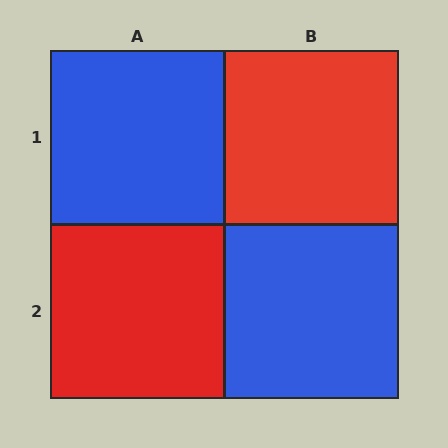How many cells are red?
2 cells are red.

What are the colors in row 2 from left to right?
Red, blue.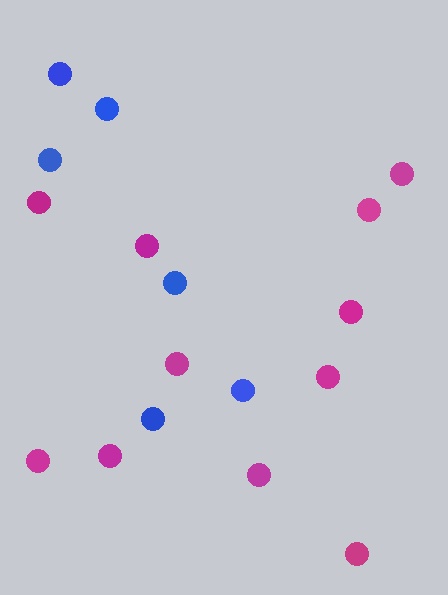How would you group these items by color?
There are 2 groups: one group of blue circles (6) and one group of magenta circles (11).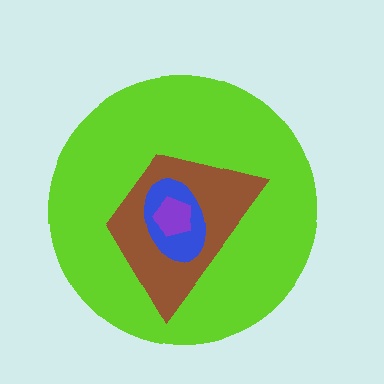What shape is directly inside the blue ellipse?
The purple pentagon.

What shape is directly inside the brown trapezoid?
The blue ellipse.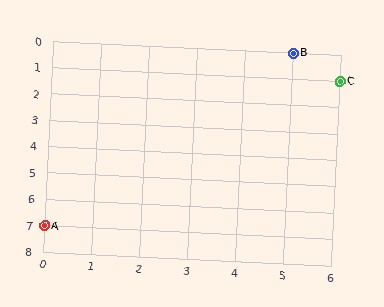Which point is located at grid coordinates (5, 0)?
Point B is at (5, 0).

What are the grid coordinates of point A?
Point A is at grid coordinates (0, 7).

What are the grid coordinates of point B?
Point B is at grid coordinates (5, 0).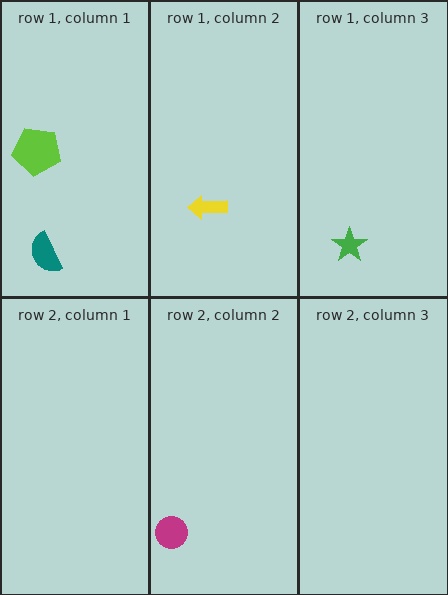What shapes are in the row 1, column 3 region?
The green star.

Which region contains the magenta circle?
The row 2, column 2 region.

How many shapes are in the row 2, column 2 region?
1.